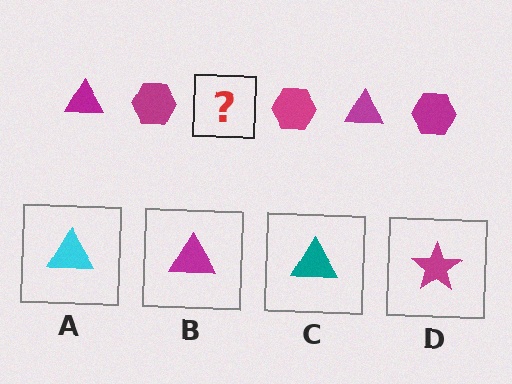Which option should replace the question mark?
Option B.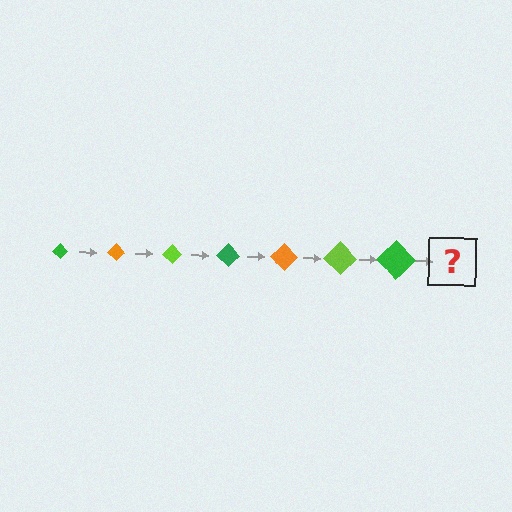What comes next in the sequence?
The next element should be an orange diamond, larger than the previous one.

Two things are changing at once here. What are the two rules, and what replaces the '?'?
The two rules are that the diamond grows larger each step and the color cycles through green, orange, and lime. The '?' should be an orange diamond, larger than the previous one.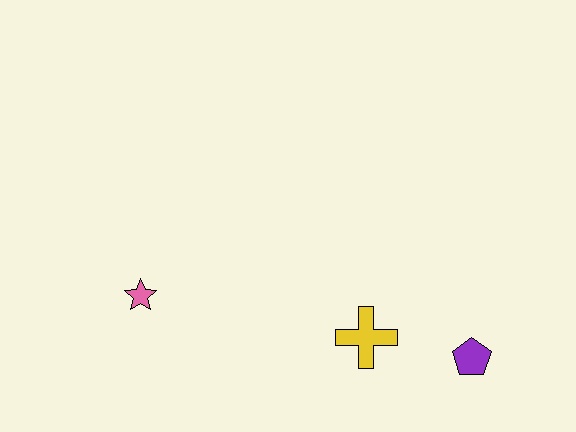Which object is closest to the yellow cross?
The purple pentagon is closest to the yellow cross.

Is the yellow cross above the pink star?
No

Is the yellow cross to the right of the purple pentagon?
No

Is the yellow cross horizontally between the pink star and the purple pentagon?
Yes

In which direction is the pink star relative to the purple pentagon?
The pink star is to the left of the purple pentagon.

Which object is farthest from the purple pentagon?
The pink star is farthest from the purple pentagon.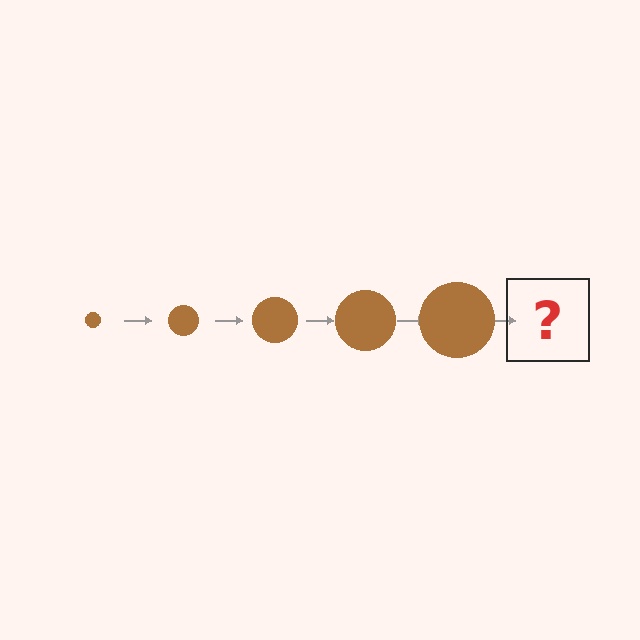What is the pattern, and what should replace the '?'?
The pattern is that the circle gets progressively larger each step. The '?' should be a brown circle, larger than the previous one.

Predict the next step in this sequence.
The next step is a brown circle, larger than the previous one.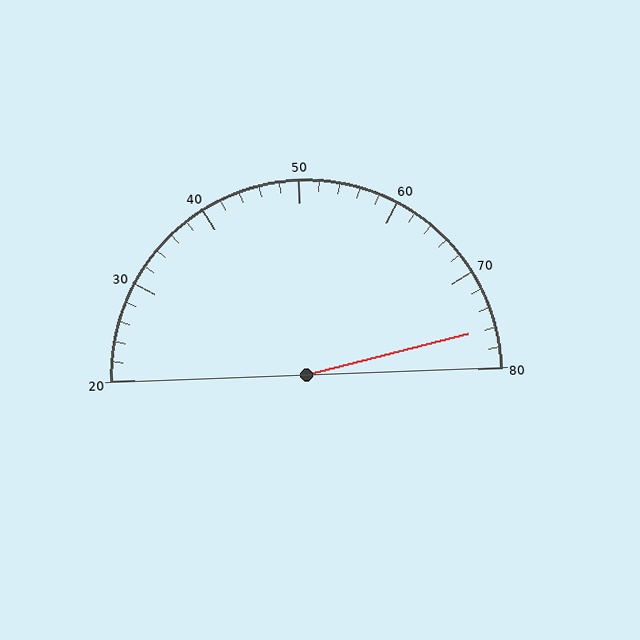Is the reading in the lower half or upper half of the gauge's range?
The reading is in the upper half of the range (20 to 80).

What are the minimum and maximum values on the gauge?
The gauge ranges from 20 to 80.